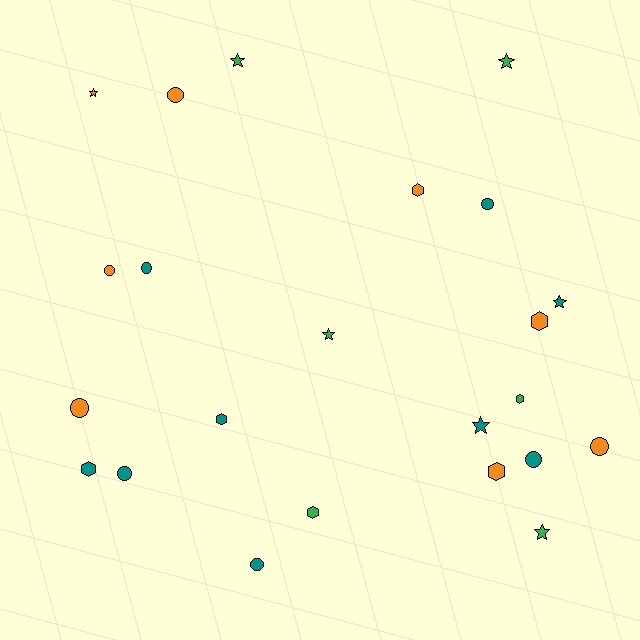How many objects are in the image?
There are 23 objects.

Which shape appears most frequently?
Circle, with 9 objects.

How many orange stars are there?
There is 1 orange star.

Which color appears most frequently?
Teal, with 9 objects.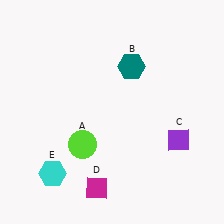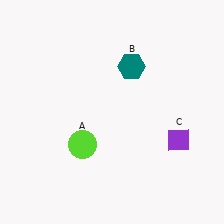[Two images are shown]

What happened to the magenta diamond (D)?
The magenta diamond (D) was removed in Image 2. It was in the bottom-left area of Image 1.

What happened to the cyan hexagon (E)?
The cyan hexagon (E) was removed in Image 2. It was in the bottom-left area of Image 1.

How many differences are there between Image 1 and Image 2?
There are 2 differences between the two images.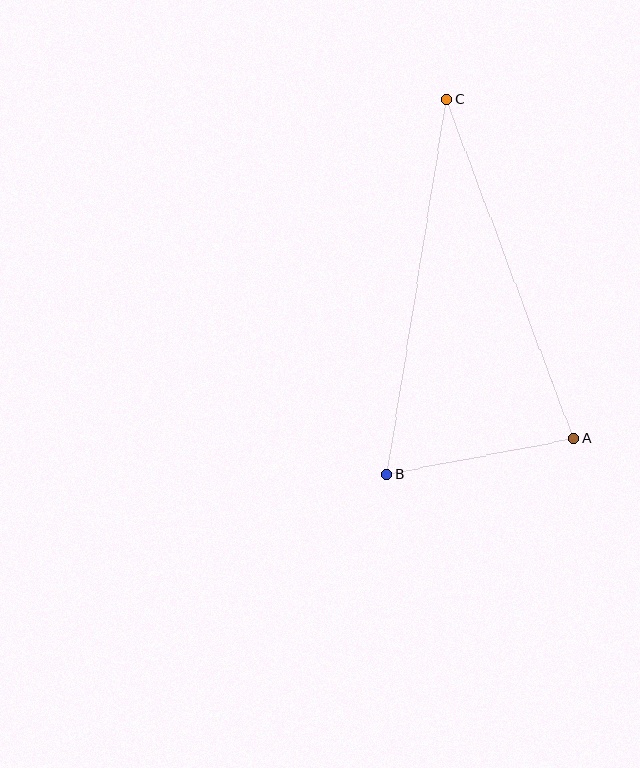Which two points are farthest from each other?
Points B and C are farthest from each other.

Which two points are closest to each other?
Points A and B are closest to each other.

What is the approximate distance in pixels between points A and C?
The distance between A and C is approximately 362 pixels.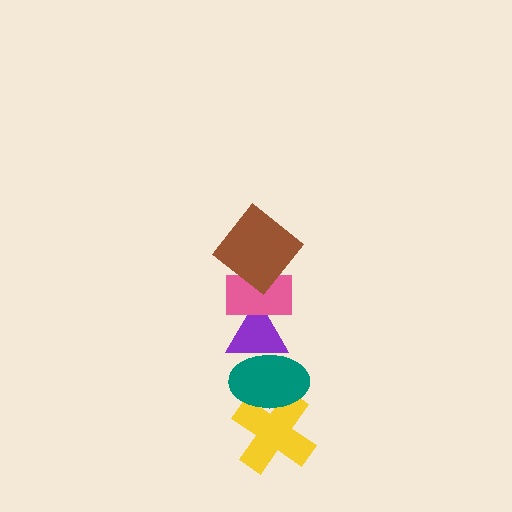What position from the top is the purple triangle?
The purple triangle is 3rd from the top.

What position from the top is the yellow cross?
The yellow cross is 5th from the top.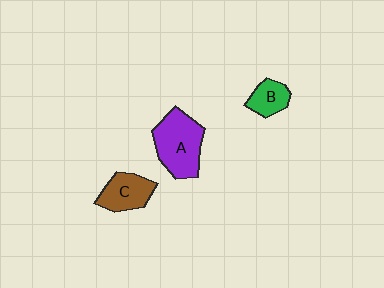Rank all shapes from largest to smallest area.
From largest to smallest: A (purple), C (brown), B (green).